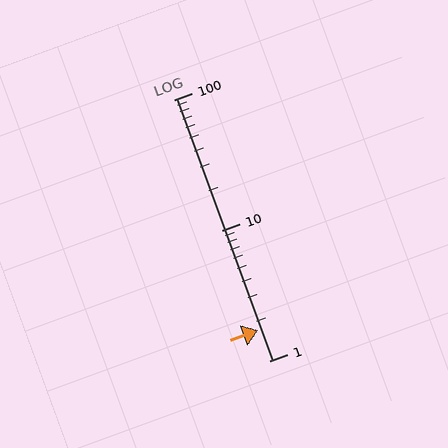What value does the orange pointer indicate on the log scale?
The pointer indicates approximately 1.7.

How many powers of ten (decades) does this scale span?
The scale spans 2 decades, from 1 to 100.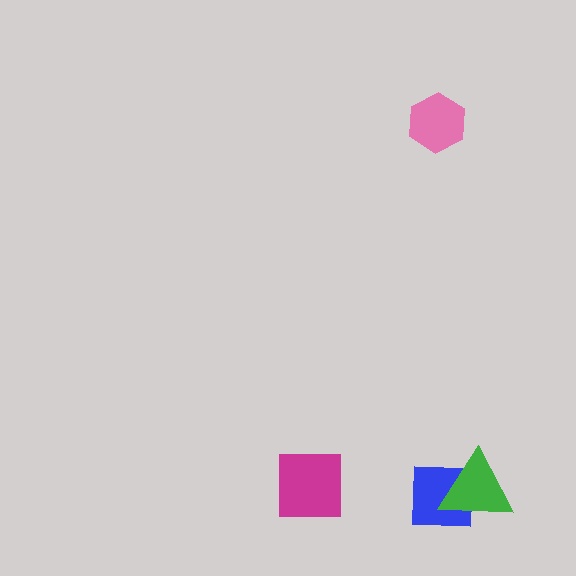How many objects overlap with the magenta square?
0 objects overlap with the magenta square.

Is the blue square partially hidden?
Yes, it is partially covered by another shape.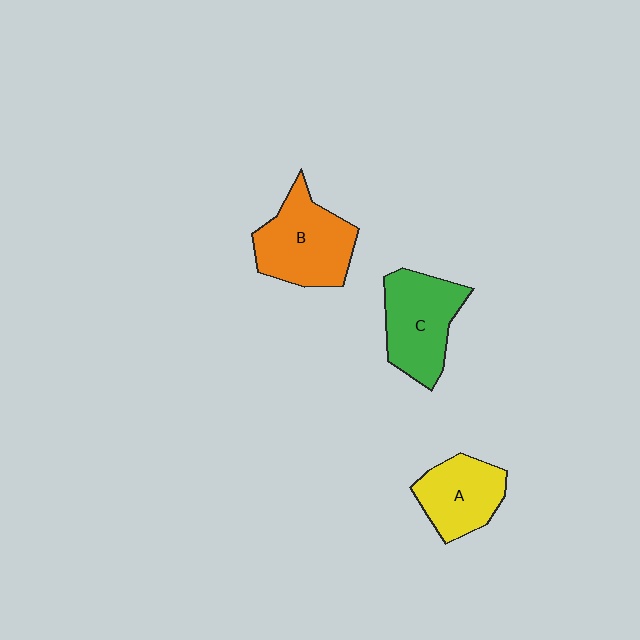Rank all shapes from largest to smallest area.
From largest to smallest: B (orange), C (green), A (yellow).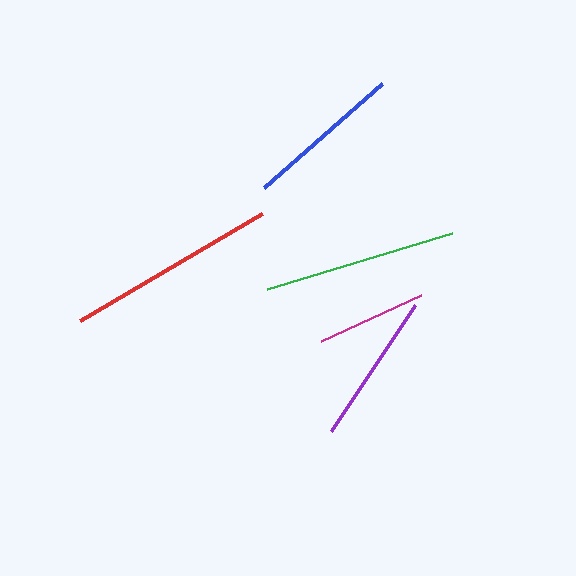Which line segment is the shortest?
The magenta line is the shortest at approximately 109 pixels.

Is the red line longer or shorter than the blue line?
The red line is longer than the blue line.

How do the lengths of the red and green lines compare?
The red and green lines are approximately the same length.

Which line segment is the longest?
The red line is the longest at approximately 210 pixels.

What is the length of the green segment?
The green segment is approximately 194 pixels long.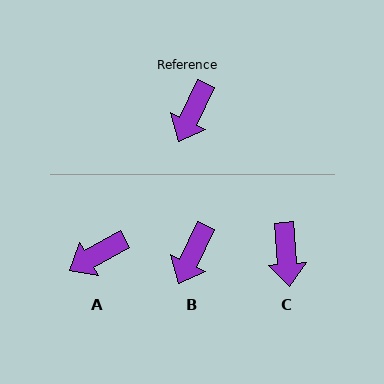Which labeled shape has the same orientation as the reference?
B.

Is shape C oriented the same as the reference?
No, it is off by about 30 degrees.